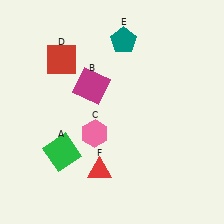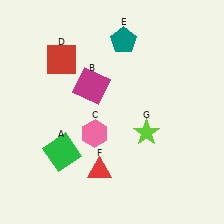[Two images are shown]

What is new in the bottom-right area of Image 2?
A lime star (G) was added in the bottom-right area of Image 2.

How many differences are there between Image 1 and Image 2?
There is 1 difference between the two images.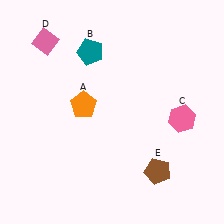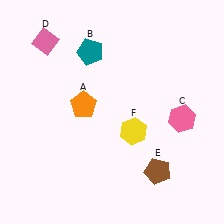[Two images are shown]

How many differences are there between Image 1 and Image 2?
There is 1 difference between the two images.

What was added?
A yellow hexagon (F) was added in Image 2.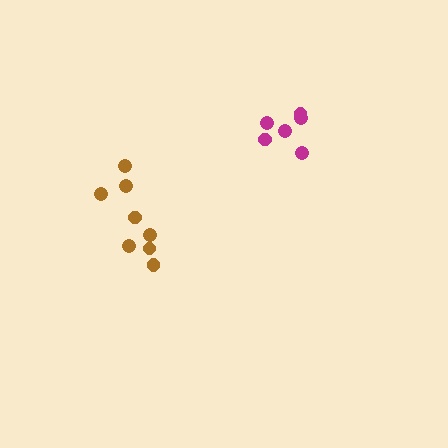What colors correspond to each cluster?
The clusters are colored: brown, magenta.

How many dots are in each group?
Group 1: 8 dots, Group 2: 6 dots (14 total).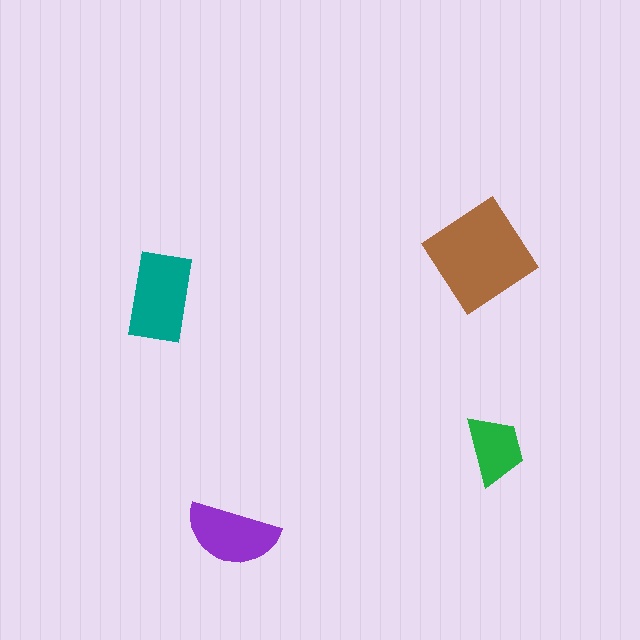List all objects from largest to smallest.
The brown diamond, the teal rectangle, the purple semicircle, the green trapezoid.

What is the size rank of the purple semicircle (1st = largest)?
3rd.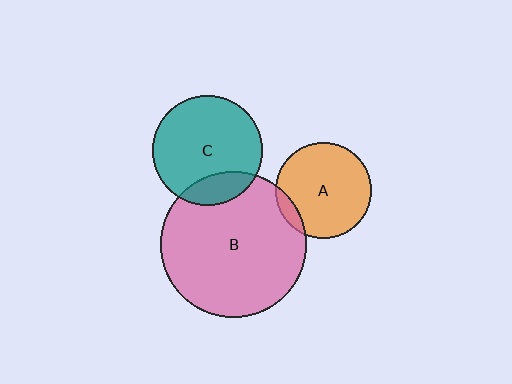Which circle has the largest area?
Circle B (pink).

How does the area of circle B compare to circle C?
Approximately 1.8 times.